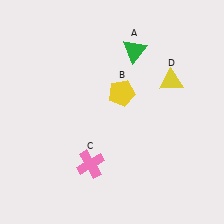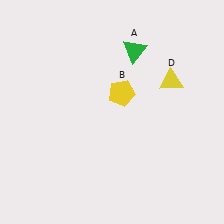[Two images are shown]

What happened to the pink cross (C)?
The pink cross (C) was removed in Image 2. It was in the bottom-left area of Image 1.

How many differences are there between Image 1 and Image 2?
There is 1 difference between the two images.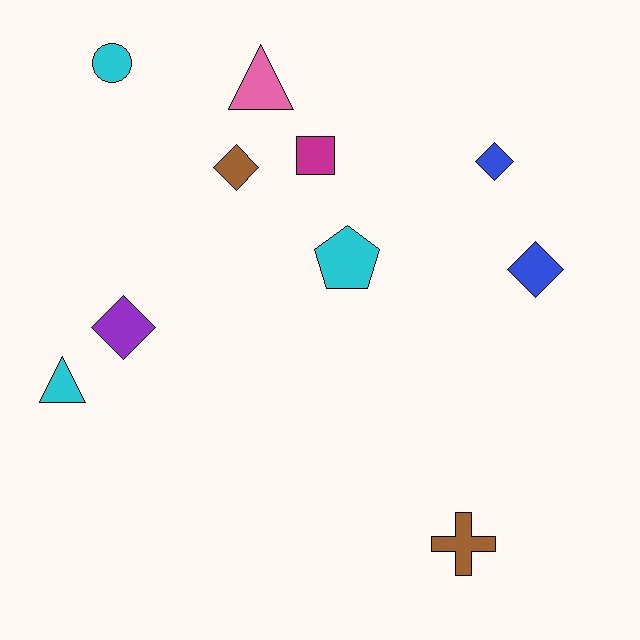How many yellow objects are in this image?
There are no yellow objects.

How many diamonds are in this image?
There are 4 diamonds.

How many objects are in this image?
There are 10 objects.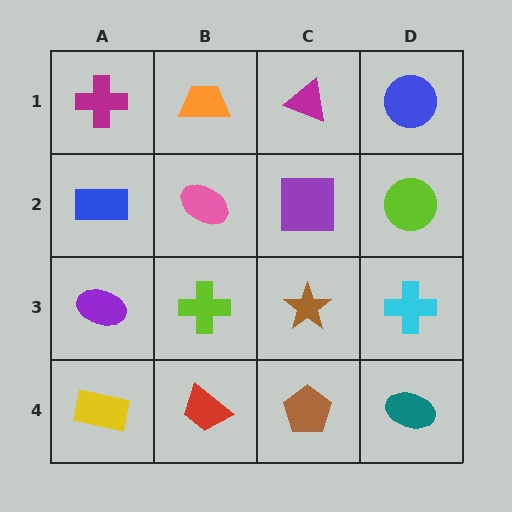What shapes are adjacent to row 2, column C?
A magenta triangle (row 1, column C), a brown star (row 3, column C), a pink ellipse (row 2, column B), a lime circle (row 2, column D).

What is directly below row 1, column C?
A purple square.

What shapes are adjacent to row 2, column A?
A magenta cross (row 1, column A), a purple ellipse (row 3, column A), a pink ellipse (row 2, column B).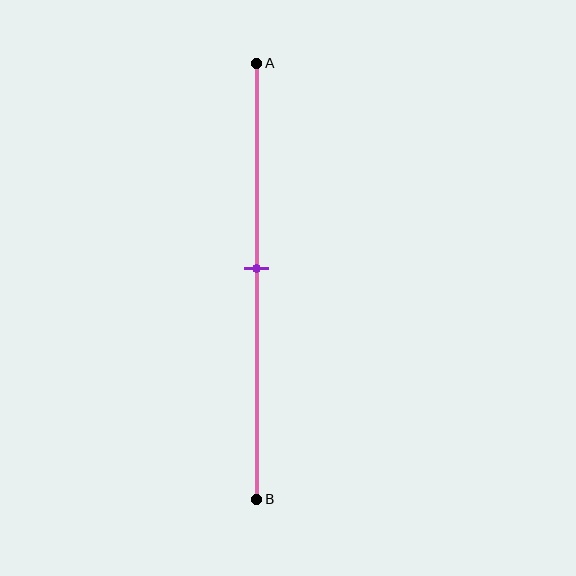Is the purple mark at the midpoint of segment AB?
Yes, the mark is approximately at the midpoint.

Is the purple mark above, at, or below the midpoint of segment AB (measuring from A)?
The purple mark is approximately at the midpoint of segment AB.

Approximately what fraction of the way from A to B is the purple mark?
The purple mark is approximately 45% of the way from A to B.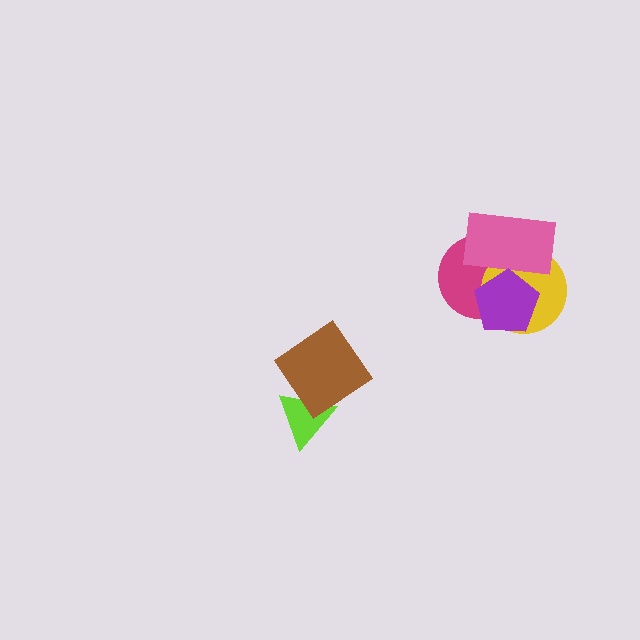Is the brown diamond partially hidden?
No, no other shape covers it.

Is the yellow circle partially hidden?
Yes, it is partially covered by another shape.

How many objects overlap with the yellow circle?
3 objects overlap with the yellow circle.